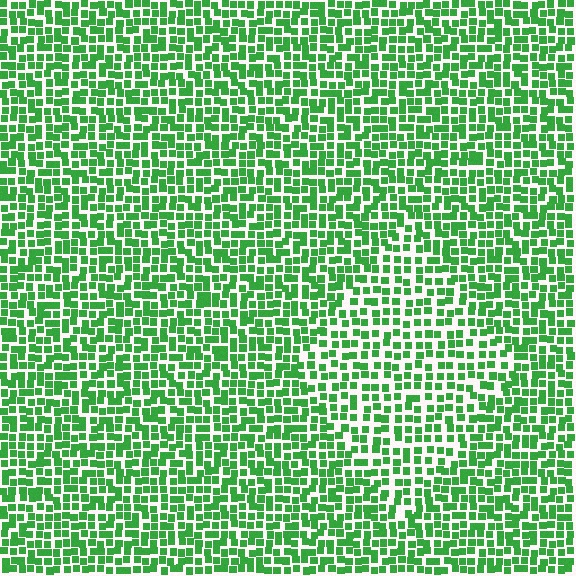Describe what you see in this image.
The image contains small green elements arranged at two different densities. A diamond-shaped region is visible where the elements are less densely packed than the surrounding area.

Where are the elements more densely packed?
The elements are more densely packed outside the diamond boundary.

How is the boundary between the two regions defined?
The boundary is defined by a change in element density (approximately 1.4x ratio). All elements are the same color, size, and shape.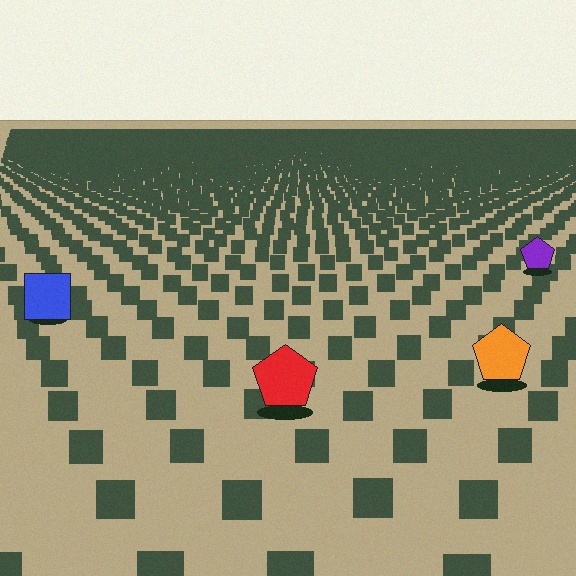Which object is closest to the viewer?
The red pentagon is closest. The texture marks near it are larger and more spread out.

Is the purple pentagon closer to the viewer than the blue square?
No. The blue square is closer — you can tell from the texture gradient: the ground texture is coarser near it.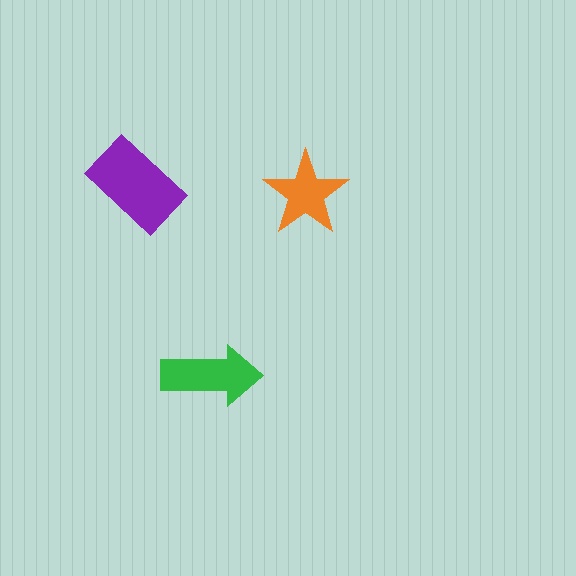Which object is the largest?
The purple rectangle.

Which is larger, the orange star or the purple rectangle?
The purple rectangle.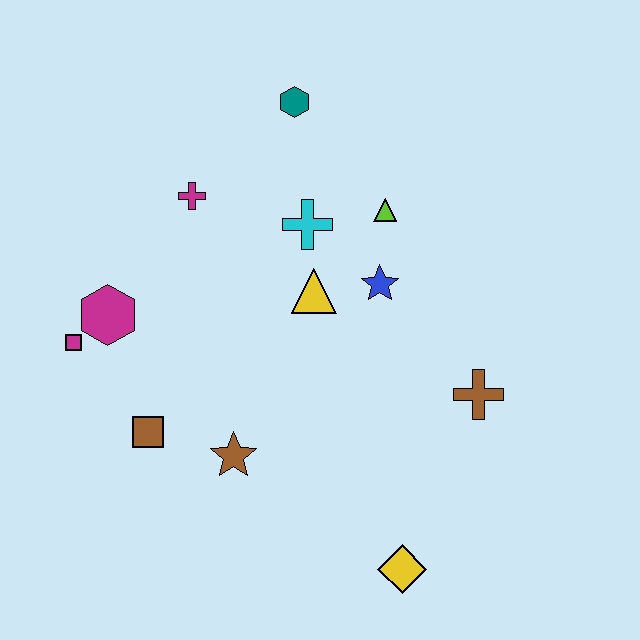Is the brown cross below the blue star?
Yes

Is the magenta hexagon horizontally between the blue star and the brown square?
No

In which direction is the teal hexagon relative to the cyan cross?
The teal hexagon is above the cyan cross.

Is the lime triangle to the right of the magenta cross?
Yes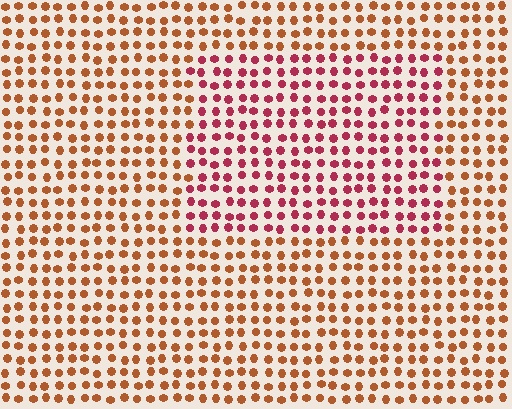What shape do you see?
I see a rectangle.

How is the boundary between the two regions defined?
The boundary is defined purely by a slight shift in hue (about 39 degrees). Spacing, size, and orientation are identical on both sides.